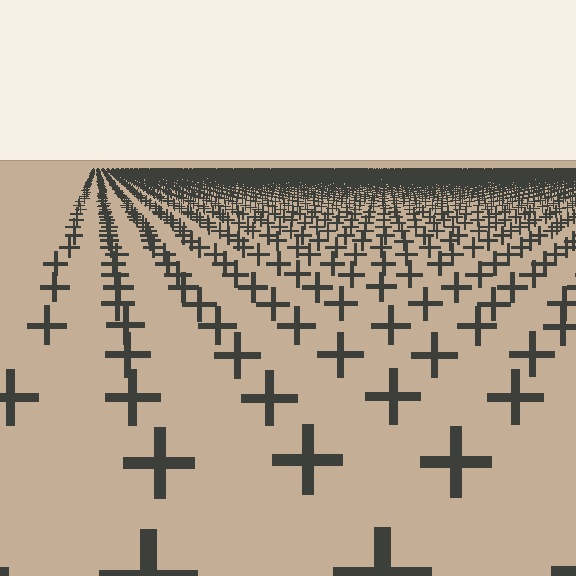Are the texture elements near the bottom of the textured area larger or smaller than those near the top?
Larger. Near the bottom, elements are closer to the viewer and appear at a bigger on-screen size.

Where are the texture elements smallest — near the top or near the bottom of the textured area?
Near the top.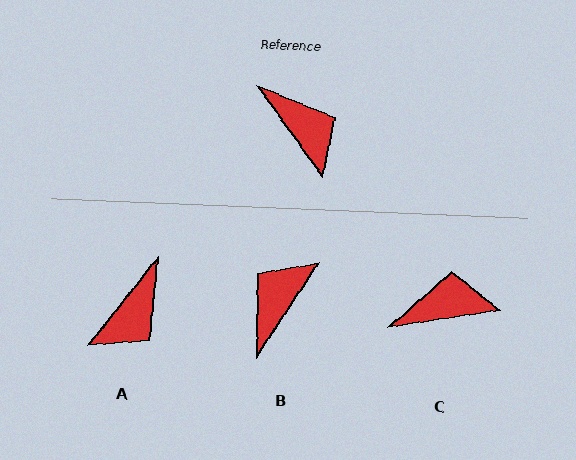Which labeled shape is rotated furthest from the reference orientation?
B, about 112 degrees away.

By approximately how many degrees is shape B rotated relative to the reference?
Approximately 112 degrees counter-clockwise.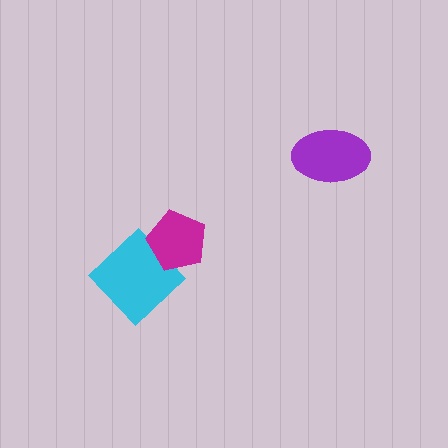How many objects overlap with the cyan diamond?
1 object overlaps with the cyan diamond.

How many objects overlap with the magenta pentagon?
1 object overlaps with the magenta pentagon.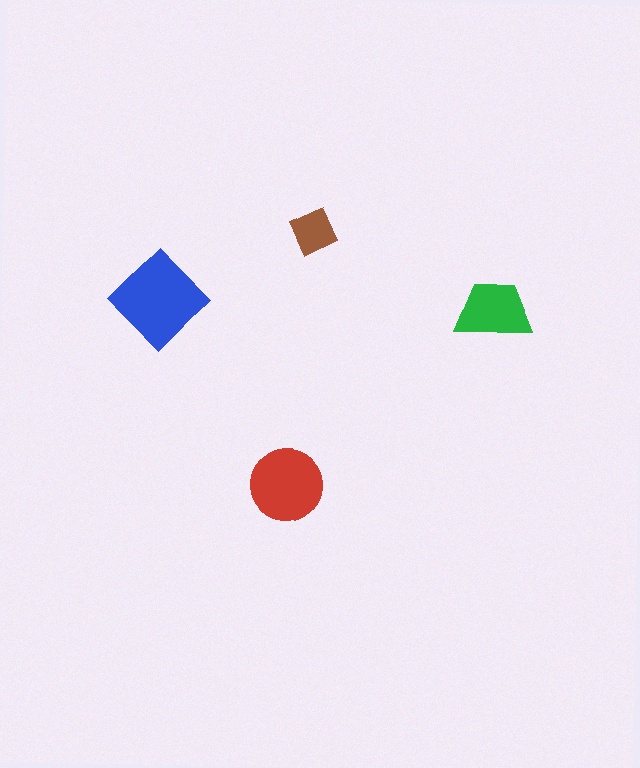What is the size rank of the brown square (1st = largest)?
4th.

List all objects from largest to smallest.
The blue diamond, the red circle, the green trapezoid, the brown square.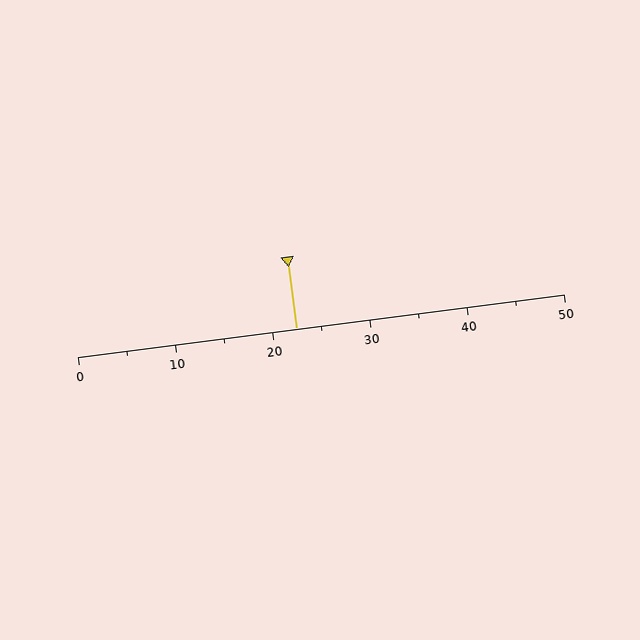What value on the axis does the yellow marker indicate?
The marker indicates approximately 22.5.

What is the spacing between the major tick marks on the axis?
The major ticks are spaced 10 apart.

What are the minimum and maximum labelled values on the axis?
The axis runs from 0 to 50.